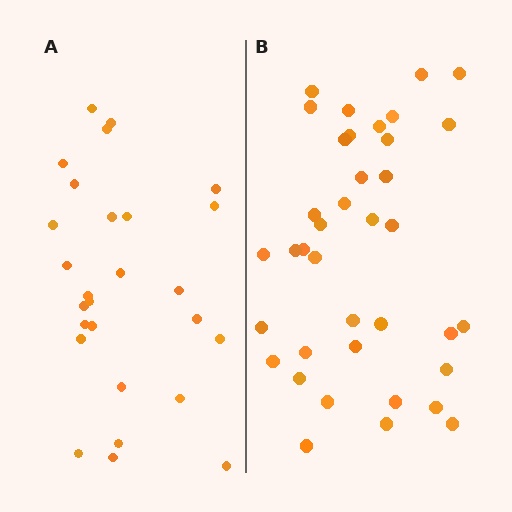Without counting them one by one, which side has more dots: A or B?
Region B (the right region) has more dots.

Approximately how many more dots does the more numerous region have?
Region B has roughly 12 or so more dots than region A.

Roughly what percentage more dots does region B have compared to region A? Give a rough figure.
About 40% more.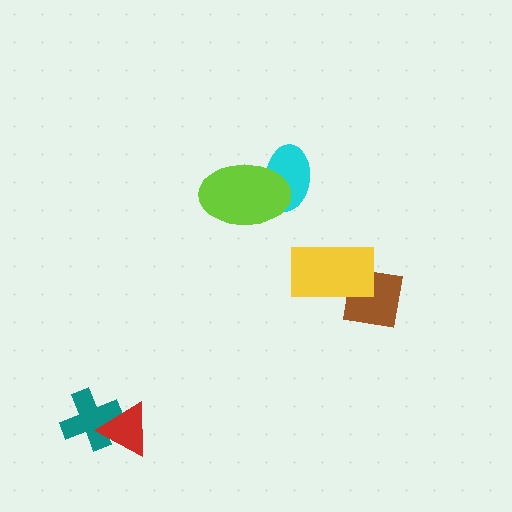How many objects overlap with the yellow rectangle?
1 object overlaps with the yellow rectangle.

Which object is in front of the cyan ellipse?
The lime ellipse is in front of the cyan ellipse.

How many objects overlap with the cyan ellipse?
1 object overlaps with the cyan ellipse.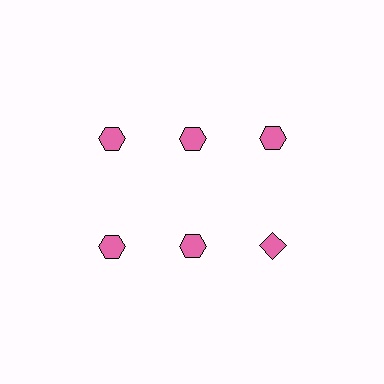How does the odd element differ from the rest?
It has a different shape: diamond instead of hexagon.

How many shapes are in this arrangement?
There are 6 shapes arranged in a grid pattern.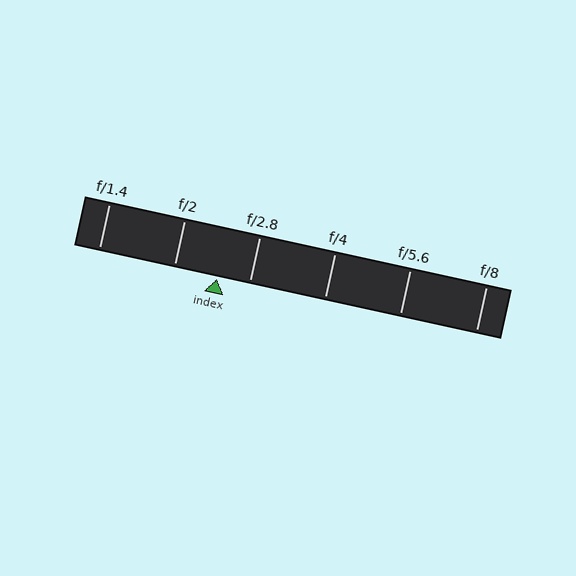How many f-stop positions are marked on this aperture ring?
There are 6 f-stop positions marked.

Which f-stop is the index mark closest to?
The index mark is closest to f/2.8.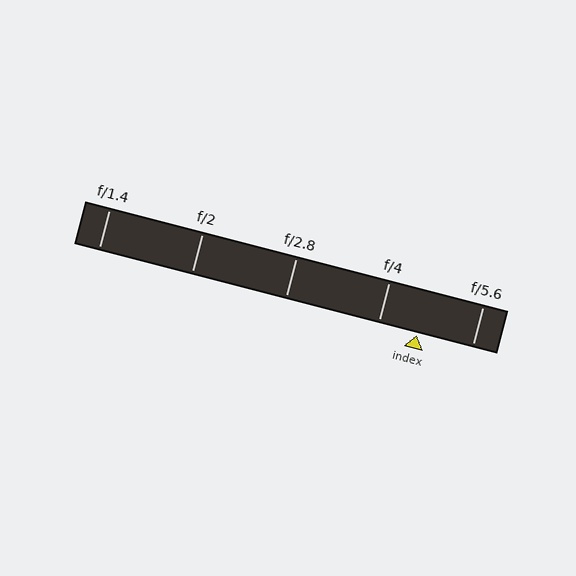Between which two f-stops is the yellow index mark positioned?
The index mark is between f/4 and f/5.6.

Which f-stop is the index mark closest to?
The index mark is closest to f/4.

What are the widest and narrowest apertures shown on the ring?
The widest aperture shown is f/1.4 and the narrowest is f/5.6.